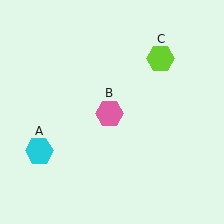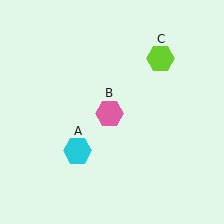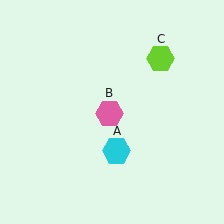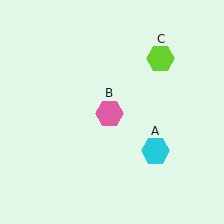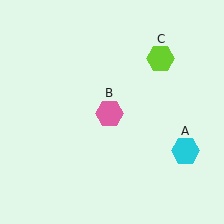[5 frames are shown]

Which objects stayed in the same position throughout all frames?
Pink hexagon (object B) and lime hexagon (object C) remained stationary.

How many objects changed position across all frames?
1 object changed position: cyan hexagon (object A).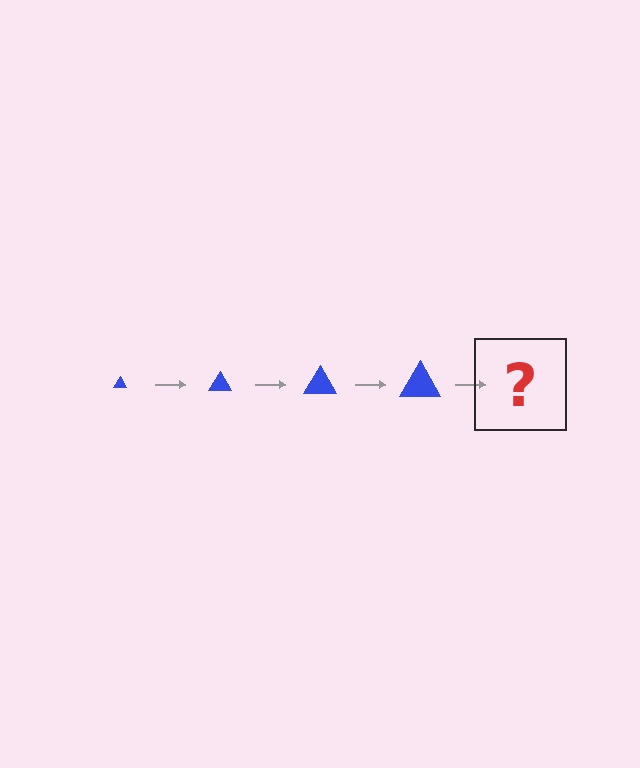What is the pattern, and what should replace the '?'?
The pattern is that the triangle gets progressively larger each step. The '?' should be a blue triangle, larger than the previous one.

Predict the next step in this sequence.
The next step is a blue triangle, larger than the previous one.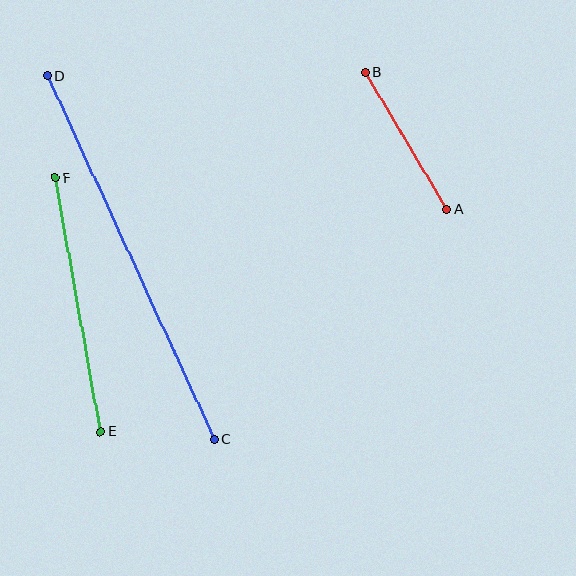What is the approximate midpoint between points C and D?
The midpoint is at approximately (131, 258) pixels.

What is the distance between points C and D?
The distance is approximately 400 pixels.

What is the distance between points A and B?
The distance is approximately 159 pixels.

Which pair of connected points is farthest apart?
Points C and D are farthest apart.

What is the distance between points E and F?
The distance is approximately 258 pixels.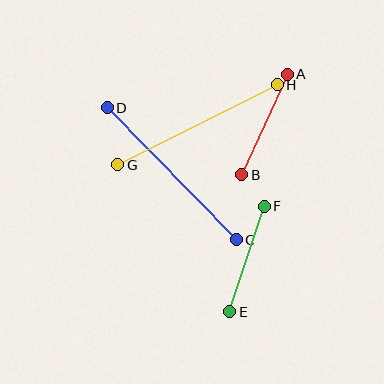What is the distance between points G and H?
The distance is approximately 179 pixels.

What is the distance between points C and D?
The distance is approximately 184 pixels.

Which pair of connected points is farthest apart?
Points C and D are farthest apart.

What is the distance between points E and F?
The distance is approximately 111 pixels.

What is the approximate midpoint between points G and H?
The midpoint is at approximately (197, 125) pixels.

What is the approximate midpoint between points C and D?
The midpoint is at approximately (172, 174) pixels.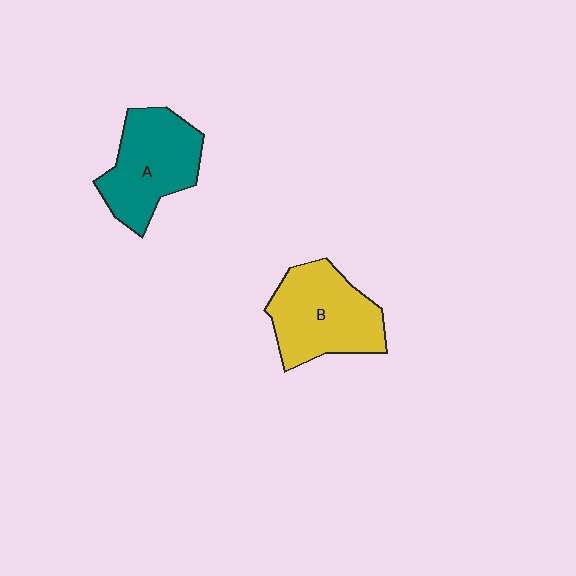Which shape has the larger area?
Shape B (yellow).